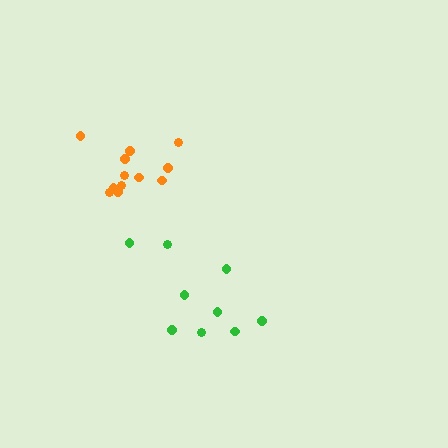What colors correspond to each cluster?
The clusters are colored: green, orange.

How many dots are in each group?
Group 1: 9 dots, Group 2: 12 dots (21 total).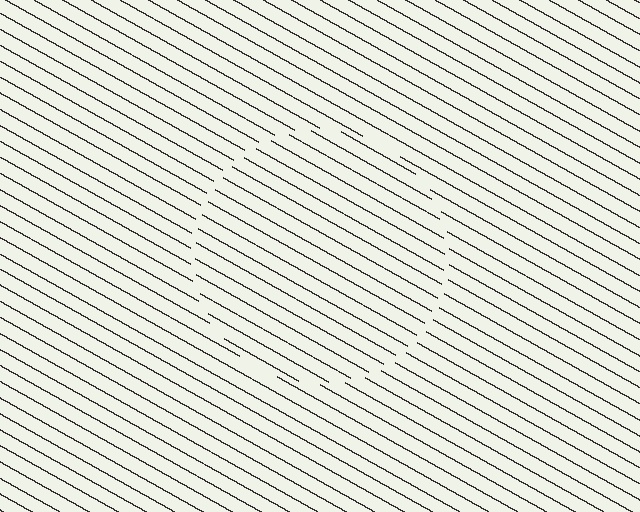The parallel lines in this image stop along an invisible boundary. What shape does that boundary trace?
An illusory circle. The interior of the shape contains the same grating, shifted by half a period — the contour is defined by the phase discontinuity where line-ends from the inner and outer gratings abut.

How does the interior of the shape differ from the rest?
The interior of the shape contains the same grating, shifted by half a period — the contour is defined by the phase discontinuity where line-ends from the inner and outer gratings abut.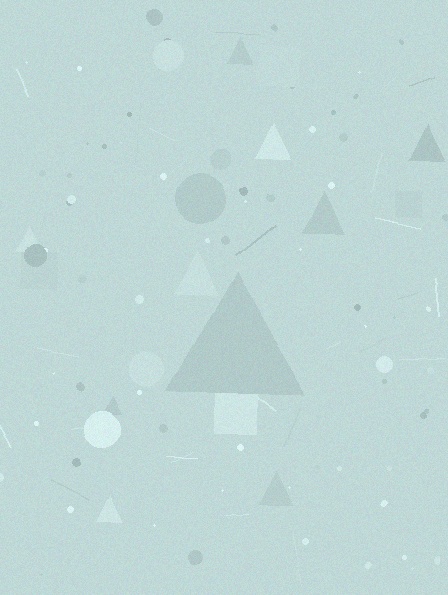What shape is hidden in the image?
A triangle is hidden in the image.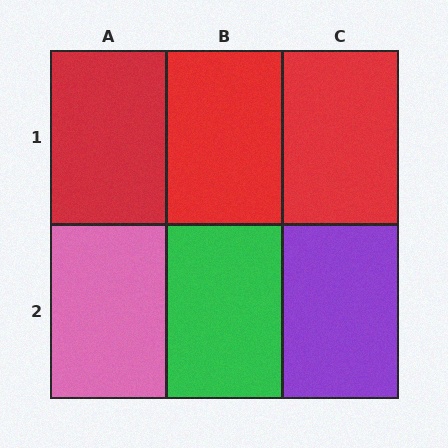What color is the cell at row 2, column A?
Pink.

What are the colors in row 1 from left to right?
Red, red, red.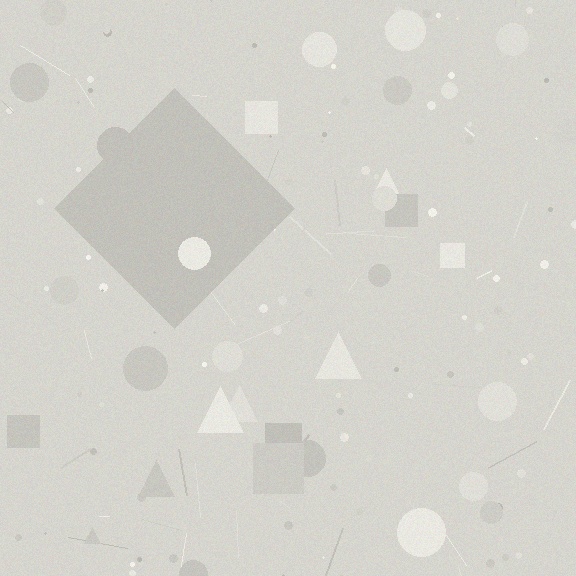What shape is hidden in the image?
A diamond is hidden in the image.